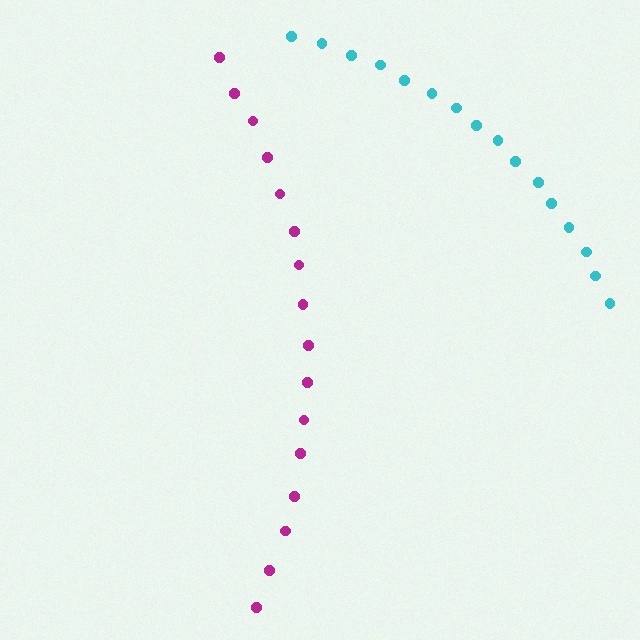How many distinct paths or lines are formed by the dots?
There are 2 distinct paths.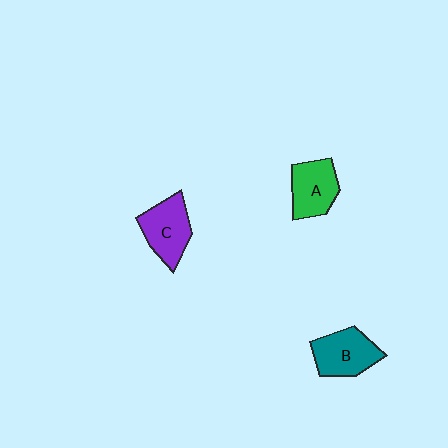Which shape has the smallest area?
Shape A (green).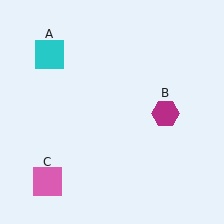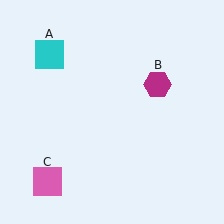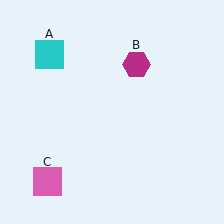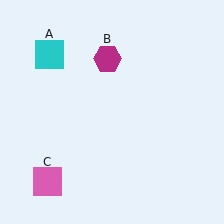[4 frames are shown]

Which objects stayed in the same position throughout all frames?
Cyan square (object A) and pink square (object C) remained stationary.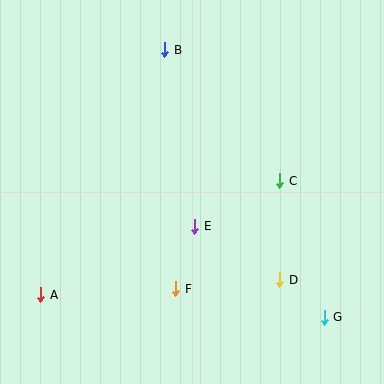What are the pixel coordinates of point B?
Point B is at (165, 50).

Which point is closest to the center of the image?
Point E at (195, 226) is closest to the center.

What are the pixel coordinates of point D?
Point D is at (280, 280).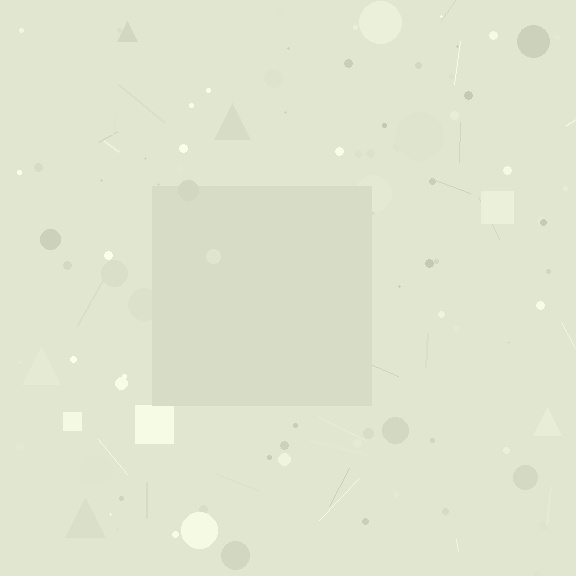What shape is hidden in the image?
A square is hidden in the image.